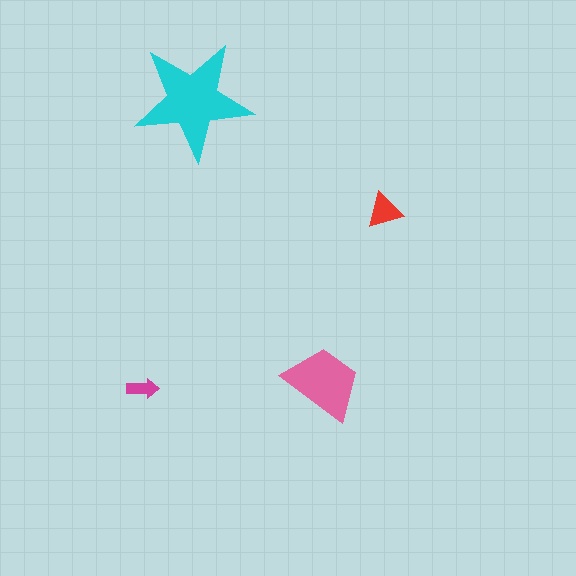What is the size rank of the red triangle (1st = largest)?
3rd.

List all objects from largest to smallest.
The cyan star, the pink trapezoid, the red triangle, the magenta arrow.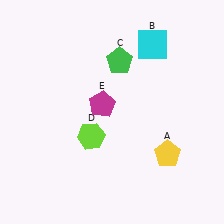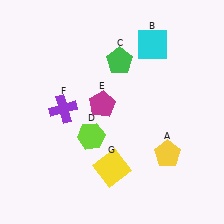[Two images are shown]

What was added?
A purple cross (F), a yellow square (G) were added in Image 2.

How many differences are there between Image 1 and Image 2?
There are 2 differences between the two images.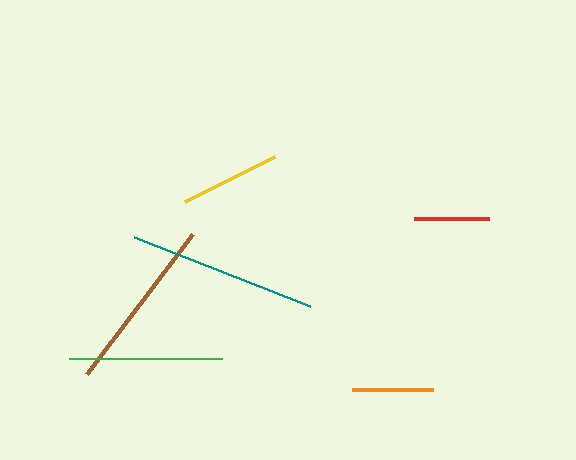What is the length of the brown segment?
The brown segment is approximately 176 pixels long.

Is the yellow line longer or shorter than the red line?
The yellow line is longer than the red line.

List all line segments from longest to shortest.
From longest to shortest: teal, brown, green, yellow, orange, red.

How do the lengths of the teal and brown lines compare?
The teal and brown lines are approximately the same length.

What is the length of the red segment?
The red segment is approximately 75 pixels long.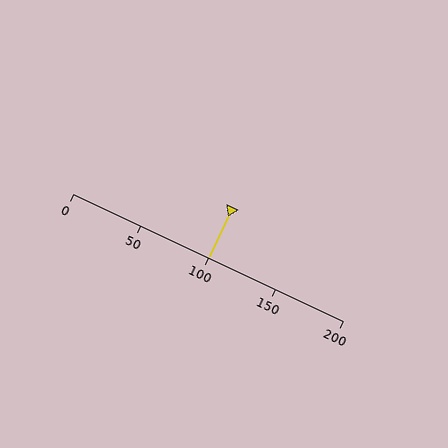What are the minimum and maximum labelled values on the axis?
The axis runs from 0 to 200.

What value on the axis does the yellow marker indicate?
The marker indicates approximately 100.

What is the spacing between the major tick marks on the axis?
The major ticks are spaced 50 apart.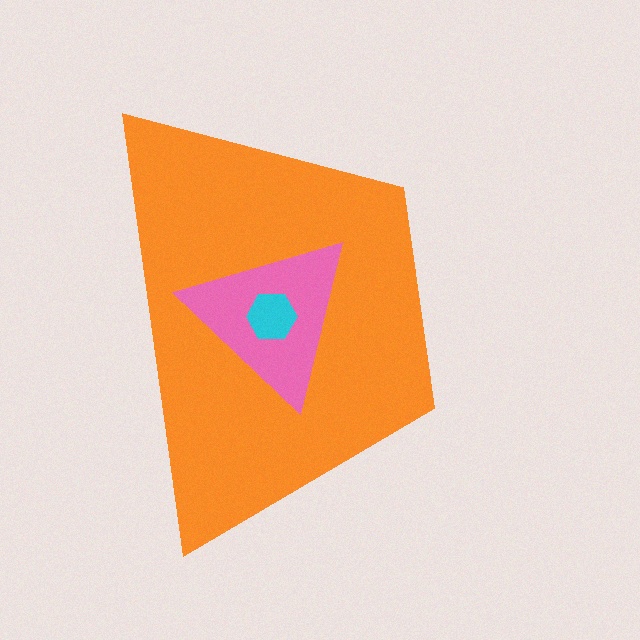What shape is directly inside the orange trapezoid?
The pink triangle.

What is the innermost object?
The cyan hexagon.